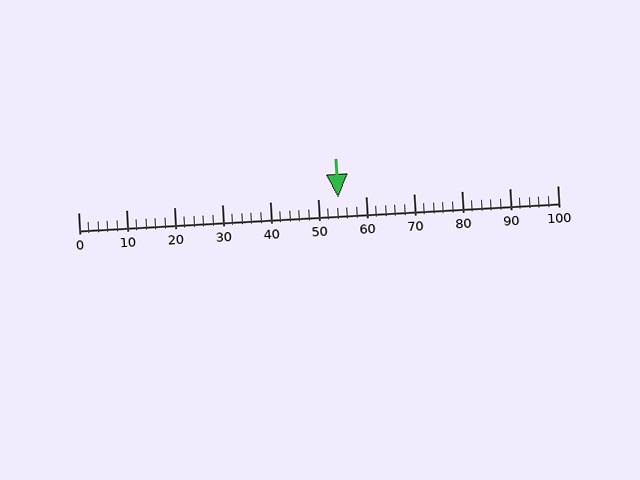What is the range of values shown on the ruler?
The ruler shows values from 0 to 100.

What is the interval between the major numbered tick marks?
The major tick marks are spaced 10 units apart.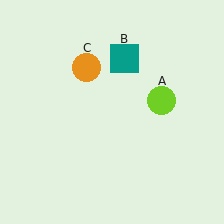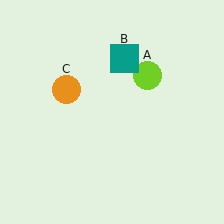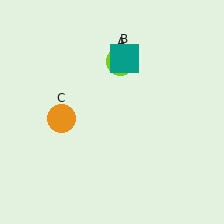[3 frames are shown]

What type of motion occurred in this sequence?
The lime circle (object A), orange circle (object C) rotated counterclockwise around the center of the scene.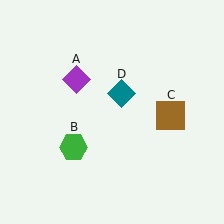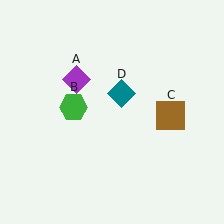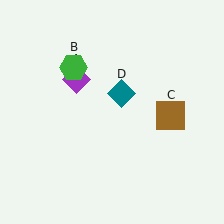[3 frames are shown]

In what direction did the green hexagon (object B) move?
The green hexagon (object B) moved up.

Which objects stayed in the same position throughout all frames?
Purple diamond (object A) and brown square (object C) and teal diamond (object D) remained stationary.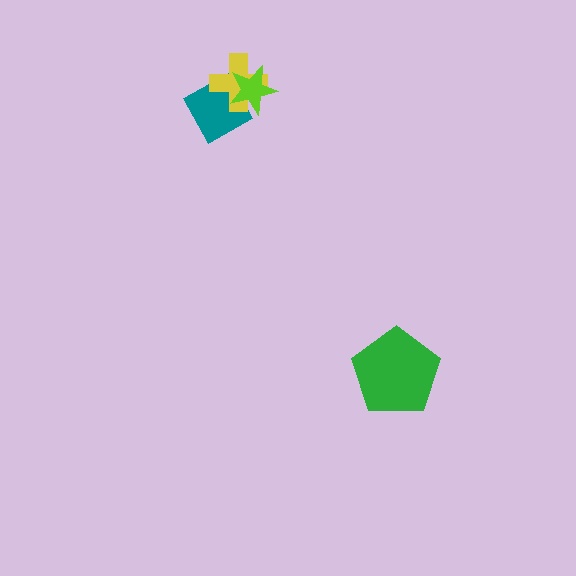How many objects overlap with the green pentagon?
0 objects overlap with the green pentagon.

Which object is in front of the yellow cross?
The lime star is in front of the yellow cross.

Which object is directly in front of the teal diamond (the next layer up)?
The yellow cross is directly in front of the teal diamond.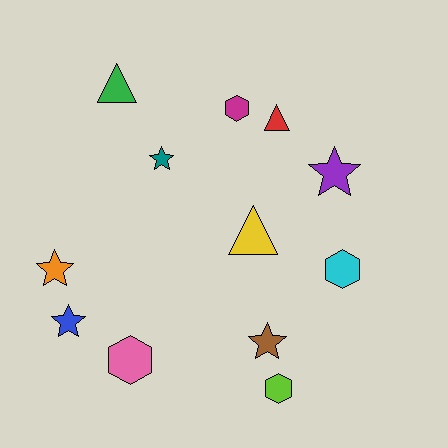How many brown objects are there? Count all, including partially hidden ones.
There is 1 brown object.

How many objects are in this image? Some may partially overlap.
There are 12 objects.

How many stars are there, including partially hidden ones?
There are 5 stars.